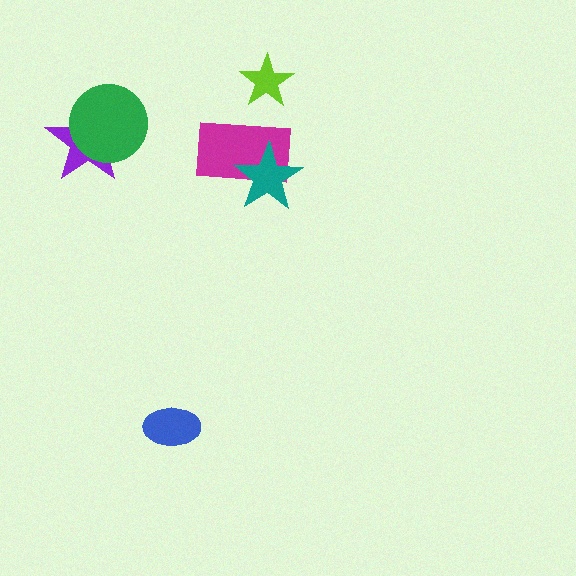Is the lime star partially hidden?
No, no other shape covers it.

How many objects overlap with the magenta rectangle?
1 object overlaps with the magenta rectangle.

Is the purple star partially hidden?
Yes, it is partially covered by another shape.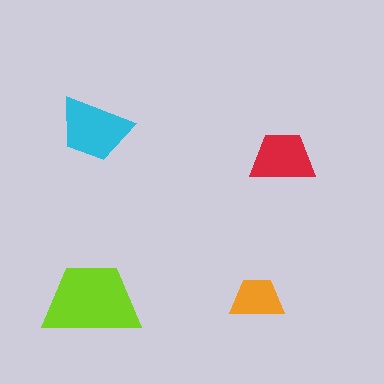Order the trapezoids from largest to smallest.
the lime one, the cyan one, the red one, the orange one.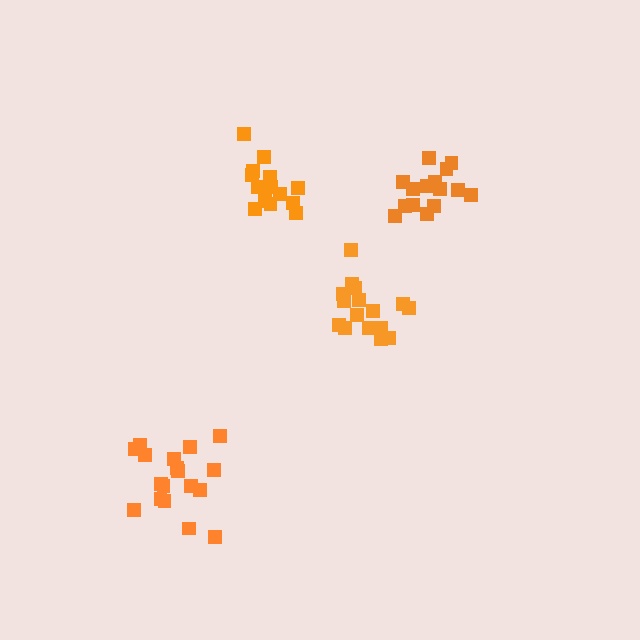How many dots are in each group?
Group 1: 15 dots, Group 2: 18 dots, Group 3: 16 dots, Group 4: 14 dots (63 total).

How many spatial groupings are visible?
There are 4 spatial groupings.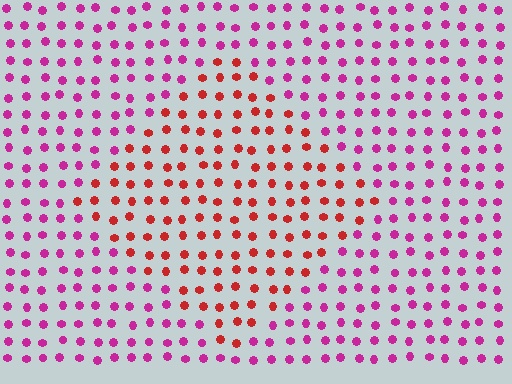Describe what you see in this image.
The image is filled with small magenta elements in a uniform arrangement. A diamond-shaped region is visible where the elements are tinted to a slightly different hue, forming a subtle color boundary.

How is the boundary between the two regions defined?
The boundary is defined purely by a slight shift in hue (about 43 degrees). Spacing, size, and orientation are identical on both sides.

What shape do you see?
I see a diamond.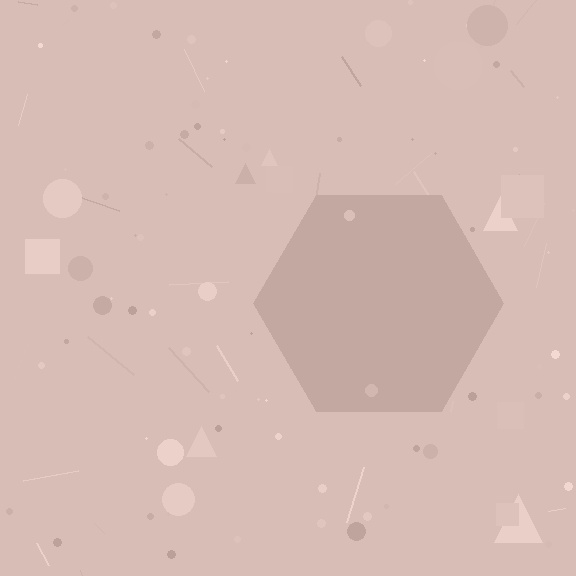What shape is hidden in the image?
A hexagon is hidden in the image.